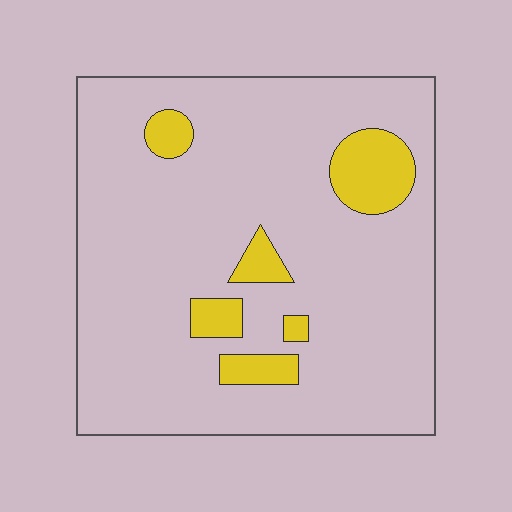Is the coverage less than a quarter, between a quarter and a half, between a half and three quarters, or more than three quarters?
Less than a quarter.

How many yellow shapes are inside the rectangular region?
6.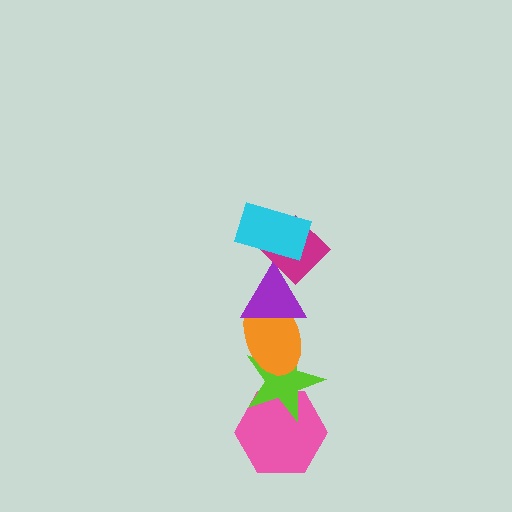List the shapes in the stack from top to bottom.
From top to bottom: the cyan rectangle, the magenta diamond, the purple triangle, the orange ellipse, the lime star, the pink hexagon.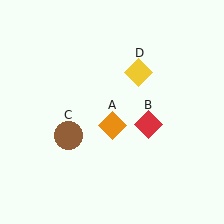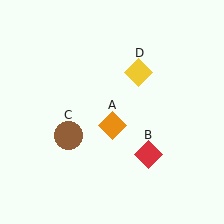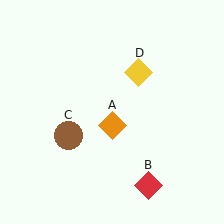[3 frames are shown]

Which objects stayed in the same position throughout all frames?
Orange diamond (object A) and brown circle (object C) and yellow diamond (object D) remained stationary.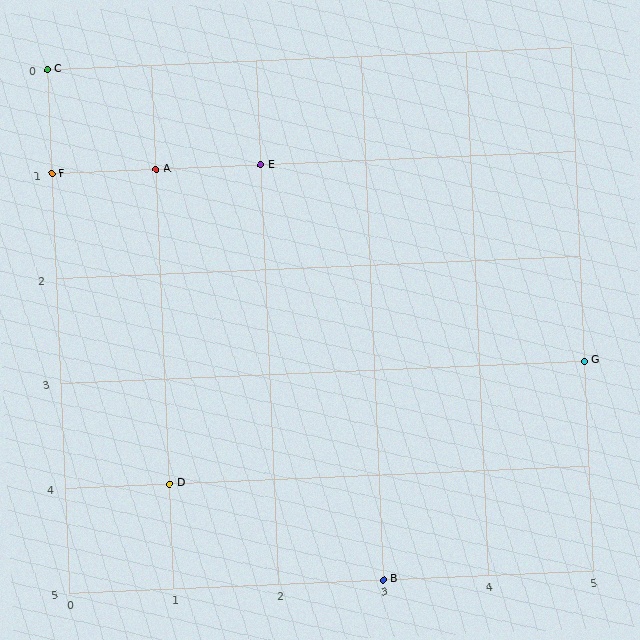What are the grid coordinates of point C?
Point C is at grid coordinates (0, 0).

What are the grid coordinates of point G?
Point G is at grid coordinates (5, 3).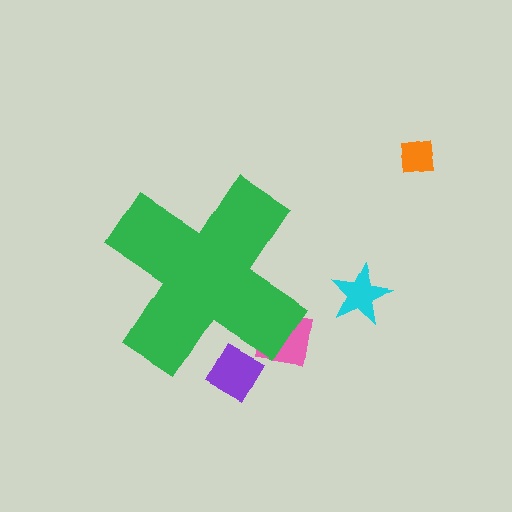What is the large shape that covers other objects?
A green cross.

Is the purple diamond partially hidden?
Yes, the purple diamond is partially hidden behind the green cross.